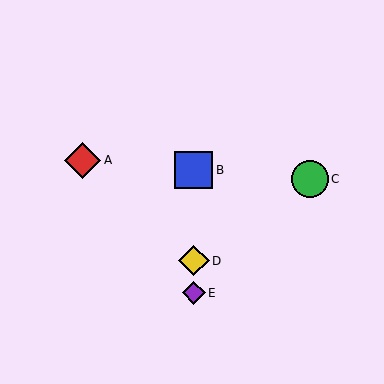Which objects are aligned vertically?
Objects B, D, E are aligned vertically.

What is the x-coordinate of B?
Object B is at x≈194.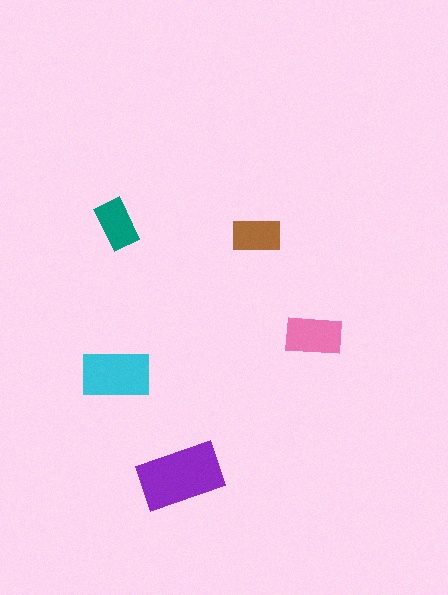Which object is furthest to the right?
The pink rectangle is rightmost.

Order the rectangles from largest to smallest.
the purple one, the cyan one, the pink one, the teal one, the brown one.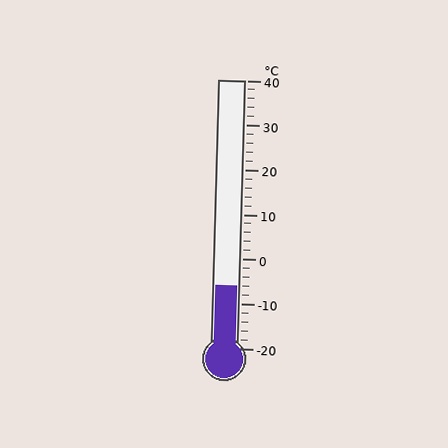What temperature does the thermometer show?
The thermometer shows approximately -6°C.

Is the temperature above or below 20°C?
The temperature is below 20°C.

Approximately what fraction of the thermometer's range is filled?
The thermometer is filled to approximately 25% of its range.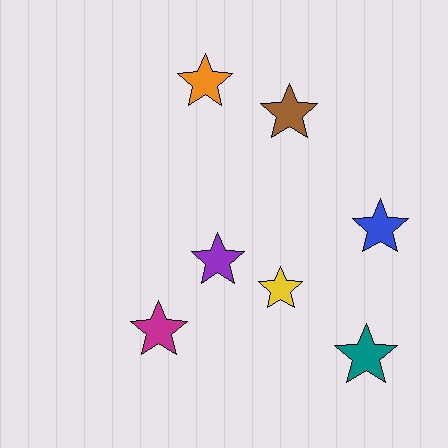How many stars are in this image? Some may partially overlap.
There are 7 stars.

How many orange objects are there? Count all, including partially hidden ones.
There is 1 orange object.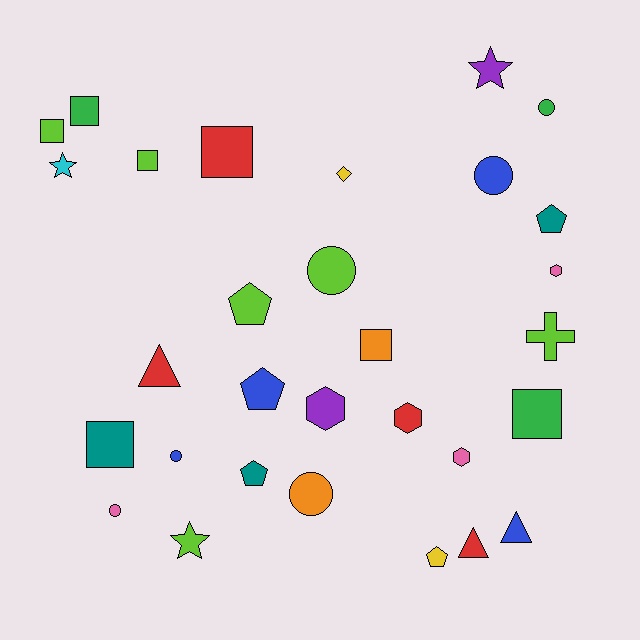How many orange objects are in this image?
There are 2 orange objects.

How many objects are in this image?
There are 30 objects.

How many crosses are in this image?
There is 1 cross.